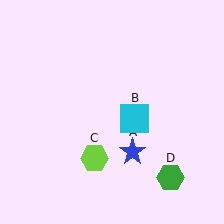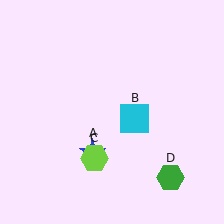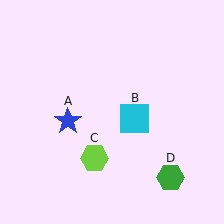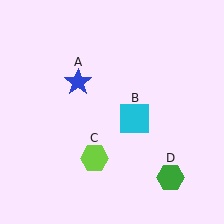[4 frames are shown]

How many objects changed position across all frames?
1 object changed position: blue star (object A).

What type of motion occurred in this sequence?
The blue star (object A) rotated clockwise around the center of the scene.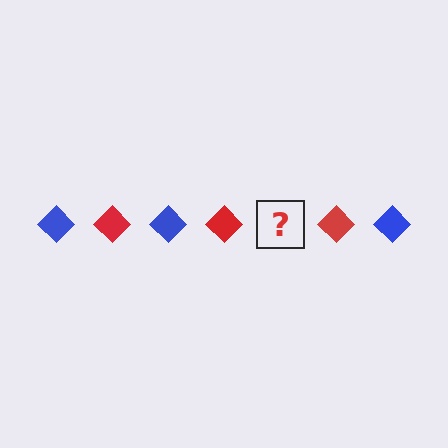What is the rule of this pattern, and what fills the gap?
The rule is that the pattern cycles through blue, red diamonds. The gap should be filled with a blue diamond.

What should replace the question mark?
The question mark should be replaced with a blue diamond.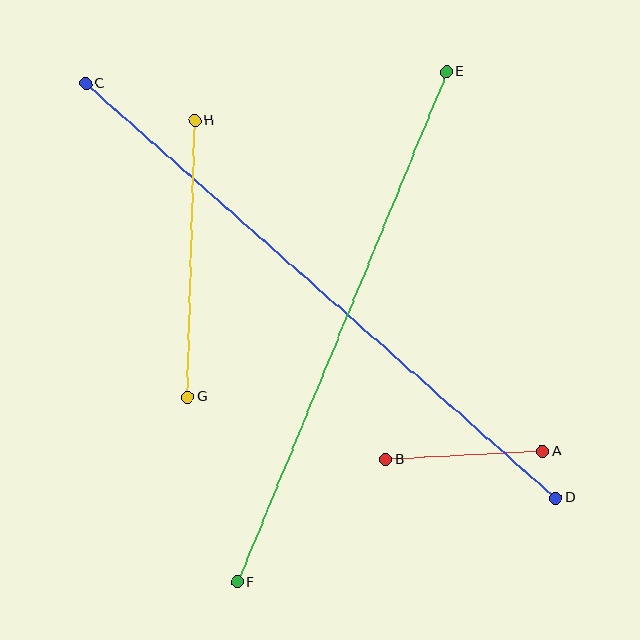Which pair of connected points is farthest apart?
Points C and D are farthest apart.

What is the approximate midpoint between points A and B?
The midpoint is at approximately (464, 455) pixels.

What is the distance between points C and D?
The distance is approximately 627 pixels.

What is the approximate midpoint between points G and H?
The midpoint is at approximately (191, 259) pixels.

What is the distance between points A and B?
The distance is approximately 157 pixels.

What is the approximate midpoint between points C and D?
The midpoint is at approximately (321, 291) pixels.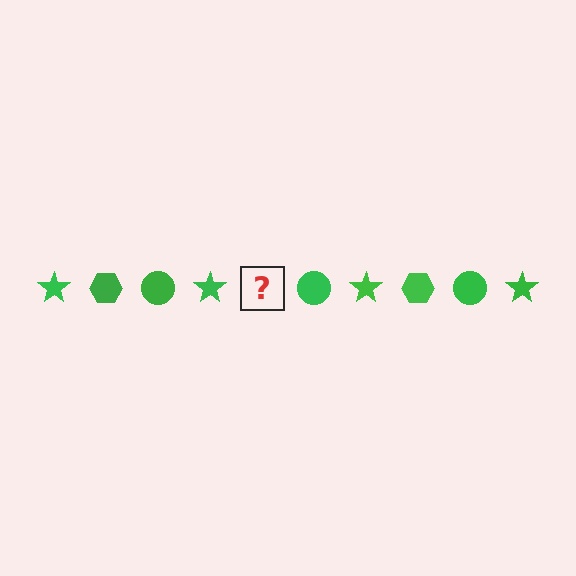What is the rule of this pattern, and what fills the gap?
The rule is that the pattern cycles through star, hexagon, circle shapes in green. The gap should be filled with a green hexagon.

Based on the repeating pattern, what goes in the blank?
The blank should be a green hexagon.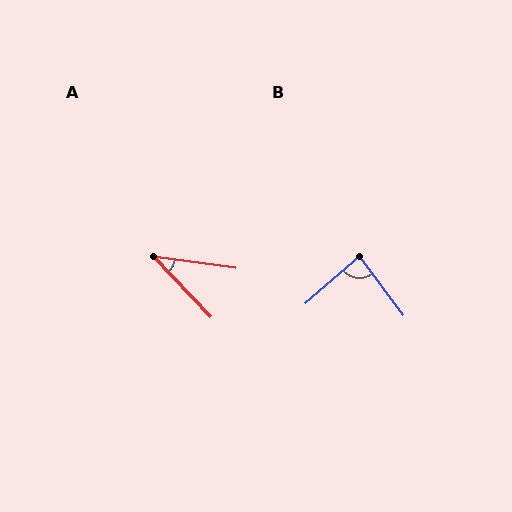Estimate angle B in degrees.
Approximately 86 degrees.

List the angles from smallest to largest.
A (38°), B (86°).